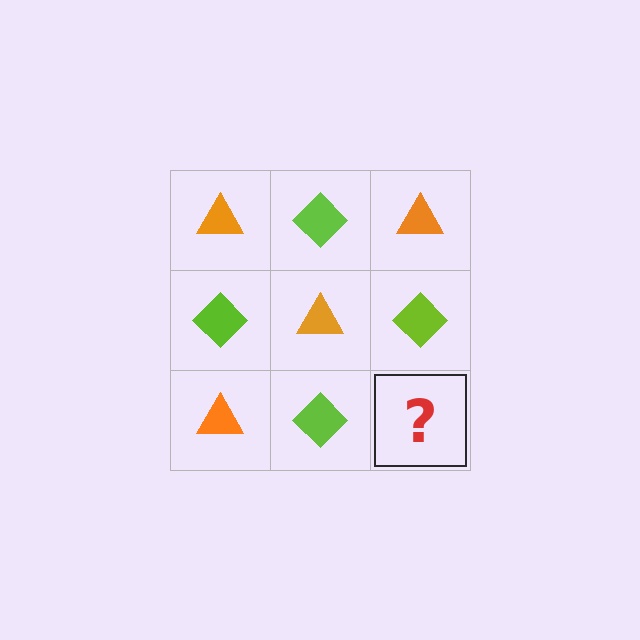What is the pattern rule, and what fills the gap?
The rule is that it alternates orange triangle and lime diamond in a checkerboard pattern. The gap should be filled with an orange triangle.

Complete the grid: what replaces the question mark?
The question mark should be replaced with an orange triangle.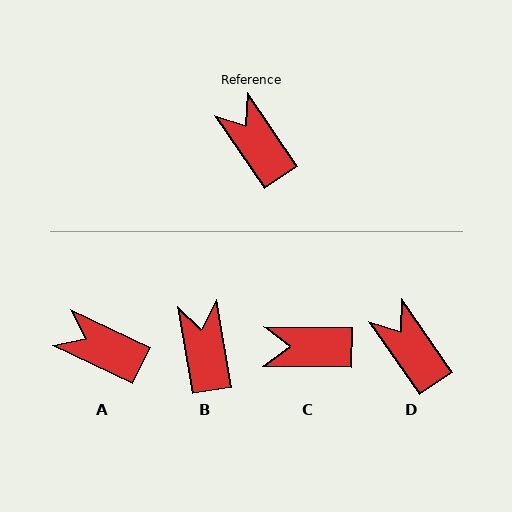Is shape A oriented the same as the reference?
No, it is off by about 30 degrees.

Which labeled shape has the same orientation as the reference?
D.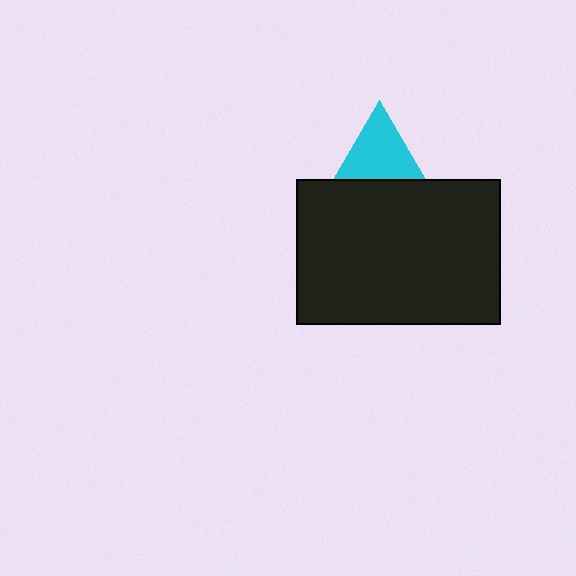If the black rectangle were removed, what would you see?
You would see the complete cyan triangle.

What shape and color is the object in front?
The object in front is a black rectangle.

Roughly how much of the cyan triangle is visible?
About half of it is visible (roughly 57%).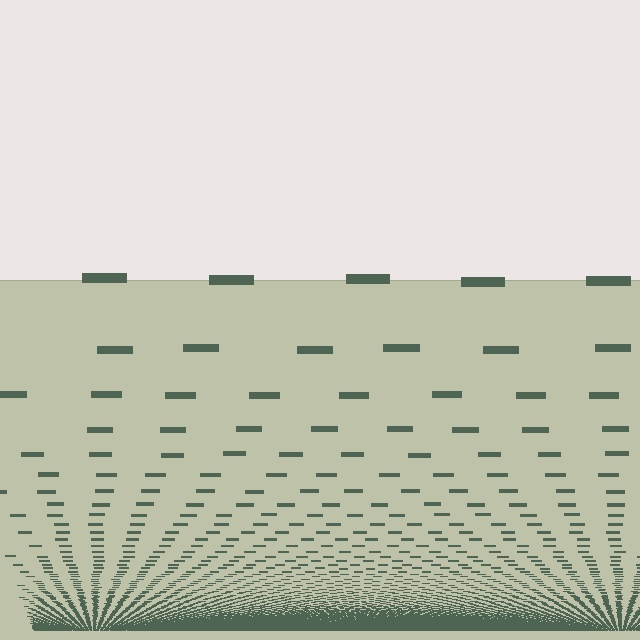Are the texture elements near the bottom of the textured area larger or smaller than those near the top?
Smaller. The gradient is inverted — elements near the bottom are smaller and denser.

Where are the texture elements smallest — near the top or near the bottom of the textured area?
Near the bottom.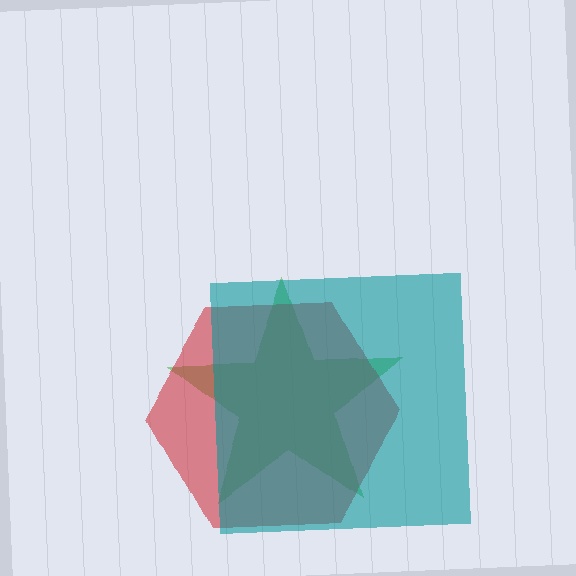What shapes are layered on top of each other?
The layered shapes are: a green star, a red hexagon, a teal square.